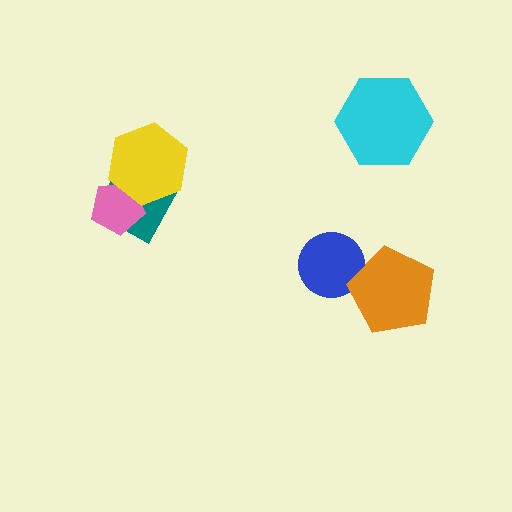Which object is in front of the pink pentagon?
The yellow hexagon is in front of the pink pentagon.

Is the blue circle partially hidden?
Yes, it is partially covered by another shape.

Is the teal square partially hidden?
Yes, it is partially covered by another shape.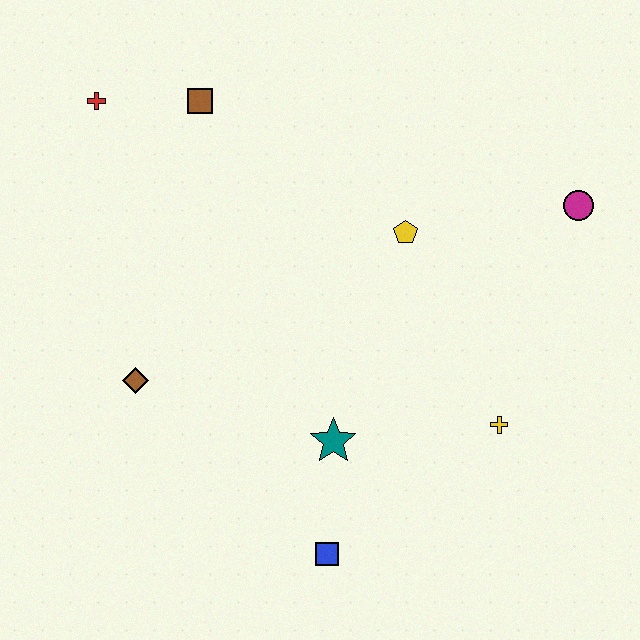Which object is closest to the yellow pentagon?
The magenta circle is closest to the yellow pentagon.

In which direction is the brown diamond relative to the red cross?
The brown diamond is below the red cross.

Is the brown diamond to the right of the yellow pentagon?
No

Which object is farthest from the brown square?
The blue square is farthest from the brown square.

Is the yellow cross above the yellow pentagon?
No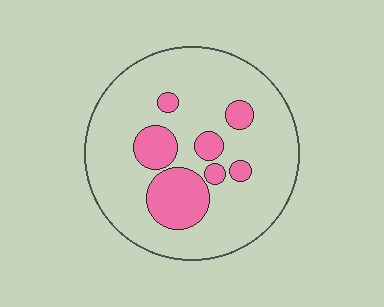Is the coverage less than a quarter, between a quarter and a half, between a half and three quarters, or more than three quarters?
Less than a quarter.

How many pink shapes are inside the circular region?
7.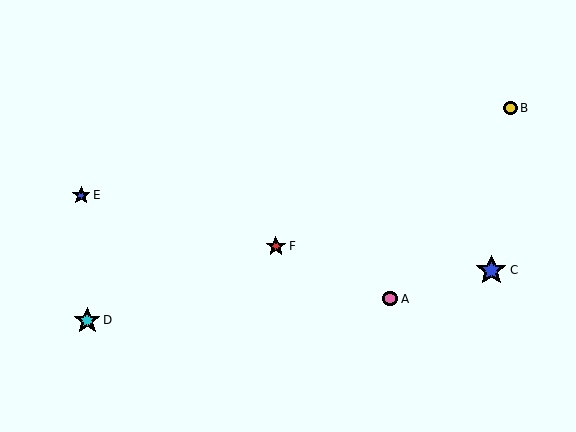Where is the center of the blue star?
The center of the blue star is at (81, 195).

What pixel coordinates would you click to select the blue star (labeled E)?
Click at (81, 195) to select the blue star E.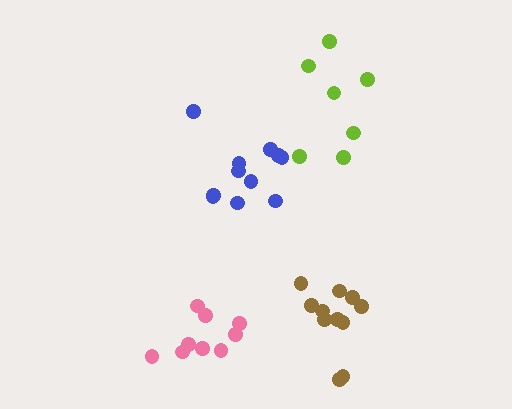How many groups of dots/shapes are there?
There are 4 groups.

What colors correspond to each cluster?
The clusters are colored: blue, brown, lime, pink.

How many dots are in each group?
Group 1: 11 dots, Group 2: 11 dots, Group 3: 7 dots, Group 4: 9 dots (38 total).